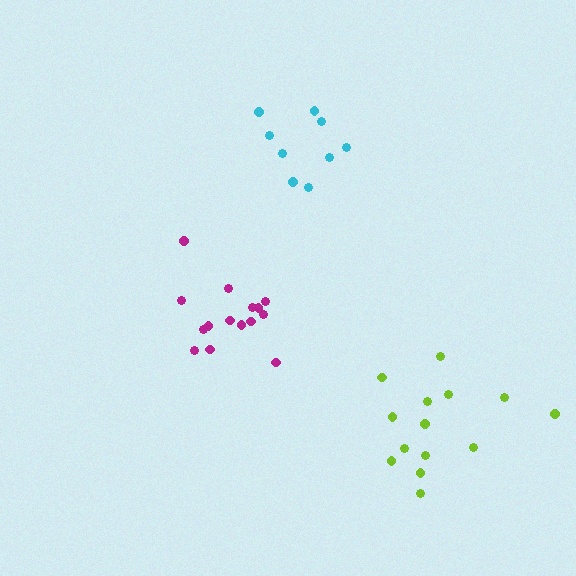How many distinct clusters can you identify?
There are 3 distinct clusters.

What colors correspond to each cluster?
The clusters are colored: cyan, lime, magenta.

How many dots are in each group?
Group 1: 9 dots, Group 2: 14 dots, Group 3: 15 dots (38 total).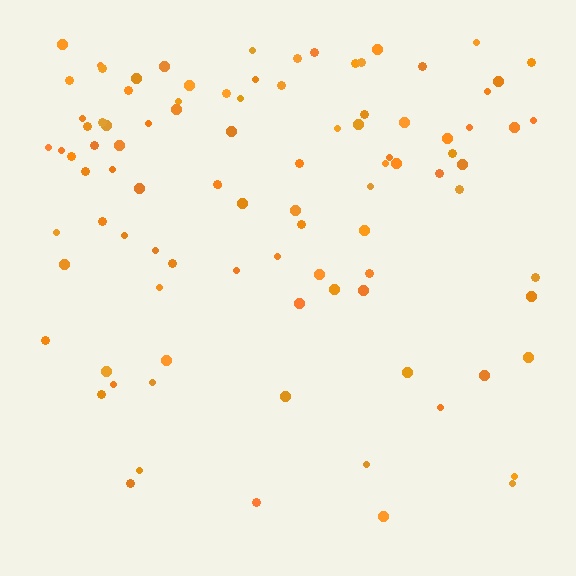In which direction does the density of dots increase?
From bottom to top, with the top side densest.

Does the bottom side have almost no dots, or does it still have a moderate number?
Still a moderate number, just noticeably fewer than the top.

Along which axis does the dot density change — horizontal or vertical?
Vertical.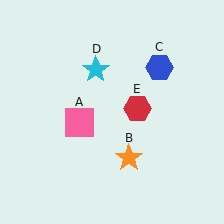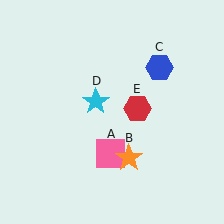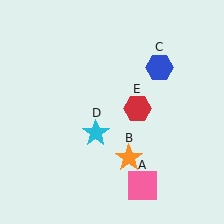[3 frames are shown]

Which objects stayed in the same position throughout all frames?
Orange star (object B) and blue hexagon (object C) and red hexagon (object E) remained stationary.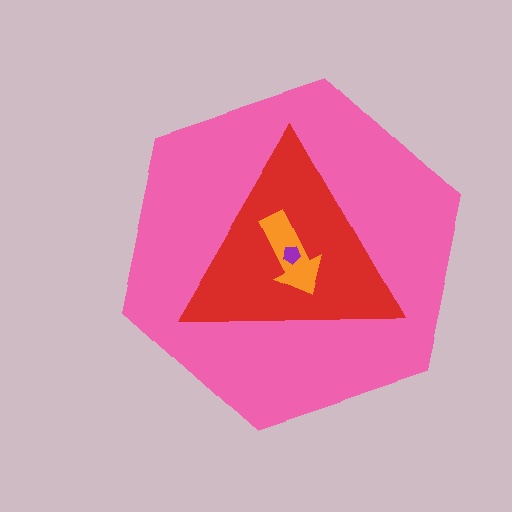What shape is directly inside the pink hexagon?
The red triangle.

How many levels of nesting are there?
4.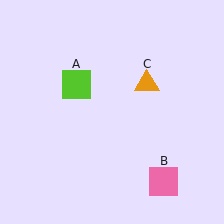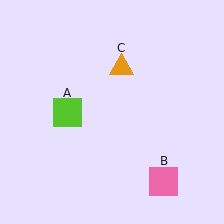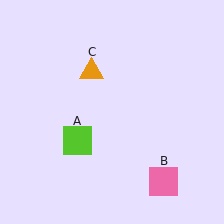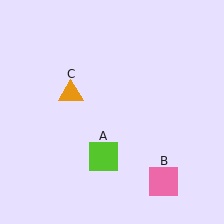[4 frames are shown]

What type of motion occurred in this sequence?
The lime square (object A), orange triangle (object C) rotated counterclockwise around the center of the scene.